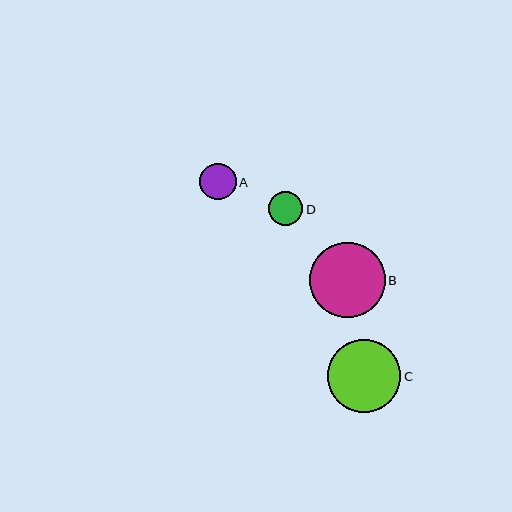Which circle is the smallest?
Circle D is the smallest with a size of approximately 34 pixels.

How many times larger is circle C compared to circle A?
Circle C is approximately 2.0 times the size of circle A.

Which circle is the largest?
Circle B is the largest with a size of approximately 75 pixels.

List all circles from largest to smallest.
From largest to smallest: B, C, A, D.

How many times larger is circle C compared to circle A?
Circle C is approximately 2.0 times the size of circle A.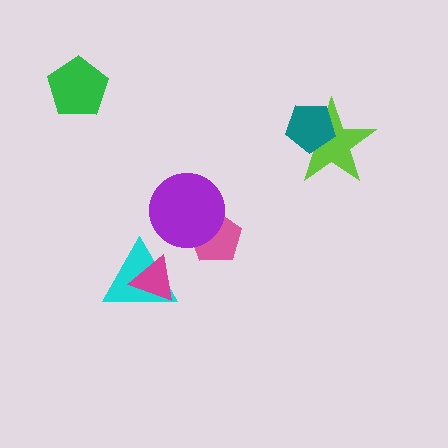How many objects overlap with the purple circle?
1 object overlaps with the purple circle.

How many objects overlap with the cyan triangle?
1 object overlaps with the cyan triangle.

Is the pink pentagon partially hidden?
Yes, it is partially covered by another shape.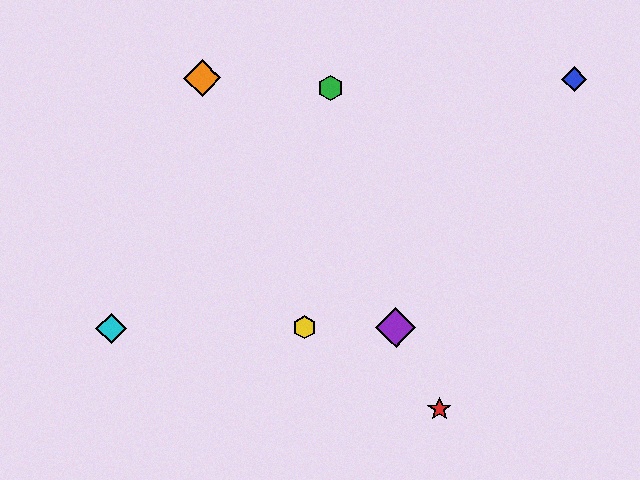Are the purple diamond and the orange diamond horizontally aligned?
No, the purple diamond is at y≈327 and the orange diamond is at y≈78.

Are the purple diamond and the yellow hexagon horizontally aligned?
Yes, both are at y≈327.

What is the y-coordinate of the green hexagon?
The green hexagon is at y≈88.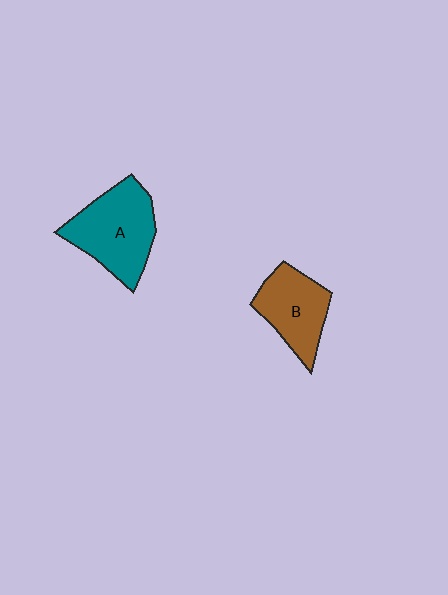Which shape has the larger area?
Shape A (teal).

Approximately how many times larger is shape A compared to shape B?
Approximately 1.3 times.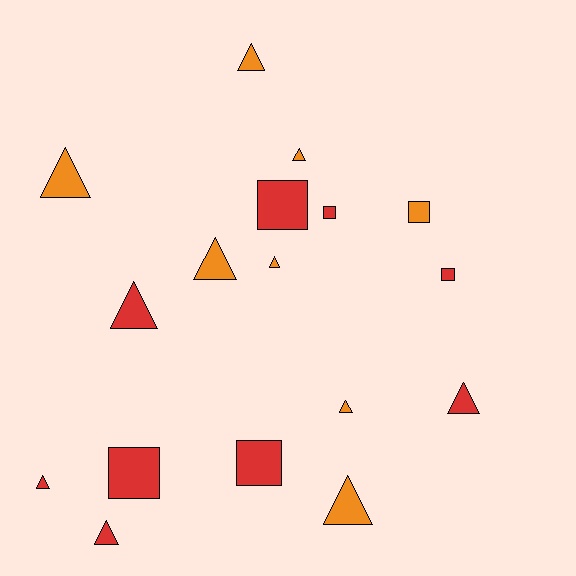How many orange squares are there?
There is 1 orange square.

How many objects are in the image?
There are 17 objects.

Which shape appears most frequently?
Triangle, with 11 objects.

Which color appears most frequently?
Red, with 9 objects.